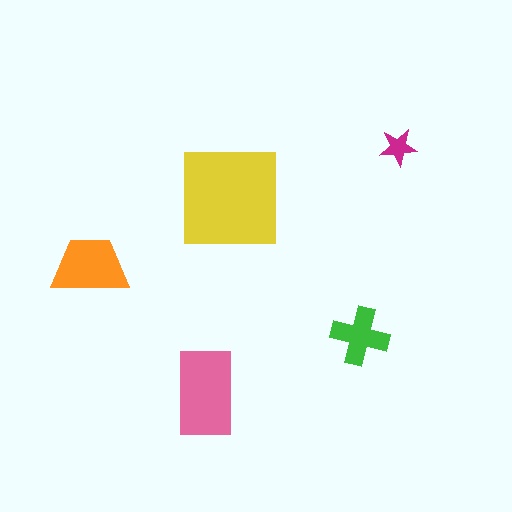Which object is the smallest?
The magenta star.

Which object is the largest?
The yellow square.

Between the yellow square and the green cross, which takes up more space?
The yellow square.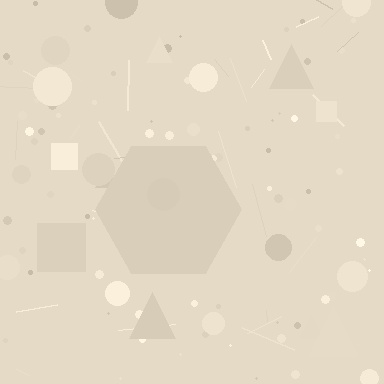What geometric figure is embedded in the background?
A hexagon is embedded in the background.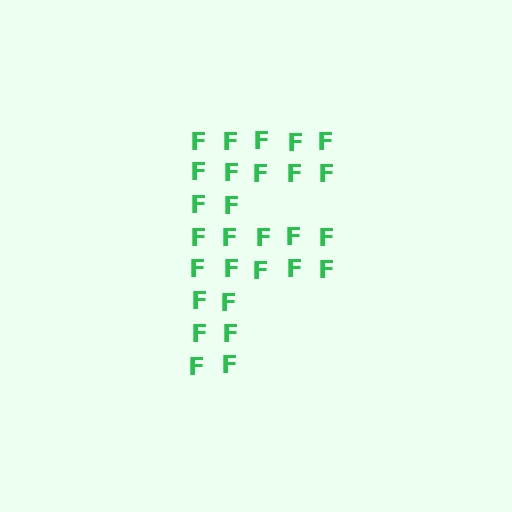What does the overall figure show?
The overall figure shows the letter F.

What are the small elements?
The small elements are letter F's.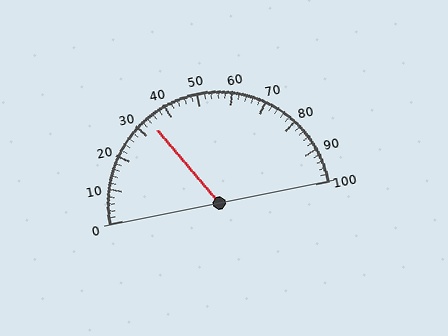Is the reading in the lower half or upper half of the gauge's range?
The reading is in the lower half of the range (0 to 100).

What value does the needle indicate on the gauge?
The needle indicates approximately 34.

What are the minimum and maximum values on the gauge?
The gauge ranges from 0 to 100.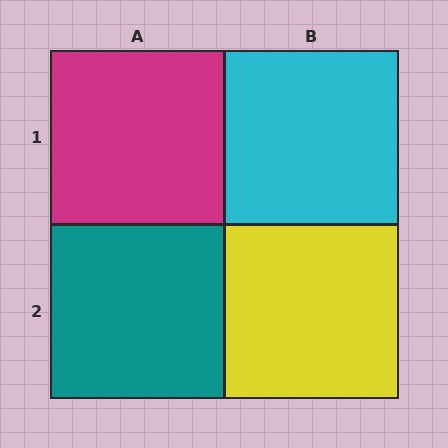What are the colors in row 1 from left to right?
Magenta, cyan.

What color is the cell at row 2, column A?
Teal.